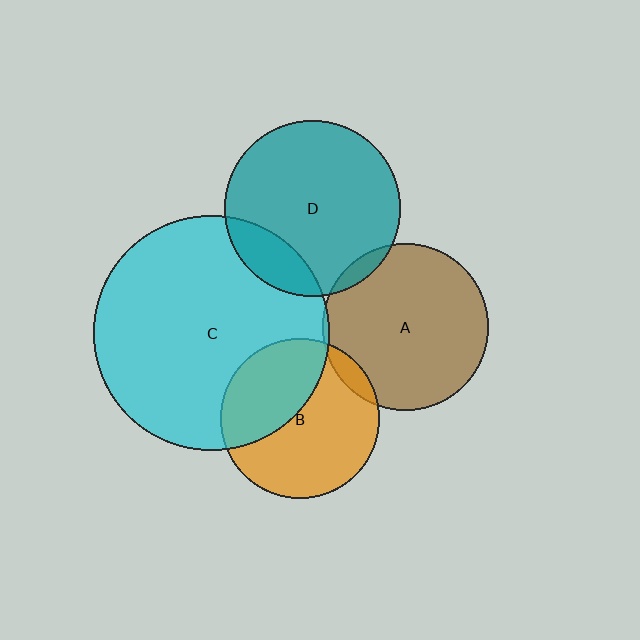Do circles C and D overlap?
Yes.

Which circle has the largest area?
Circle C (cyan).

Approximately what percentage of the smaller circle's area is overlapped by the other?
Approximately 15%.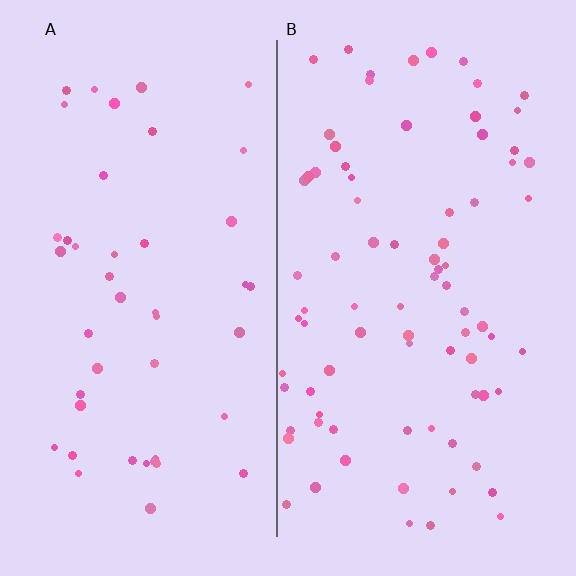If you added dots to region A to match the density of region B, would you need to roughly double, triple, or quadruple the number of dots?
Approximately double.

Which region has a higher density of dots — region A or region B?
B (the right).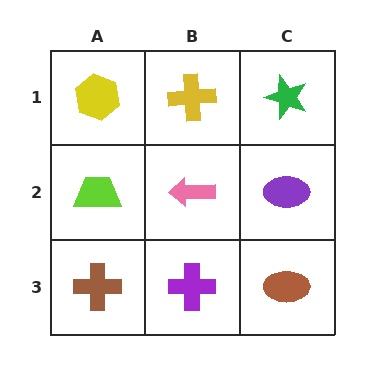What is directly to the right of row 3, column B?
A brown ellipse.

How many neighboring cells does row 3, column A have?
2.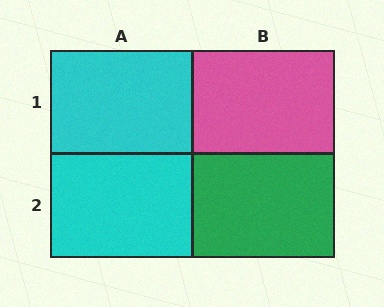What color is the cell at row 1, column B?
Pink.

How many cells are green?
1 cell is green.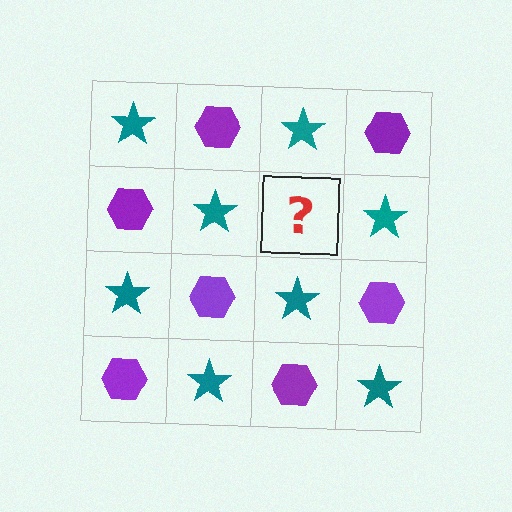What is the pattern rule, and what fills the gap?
The rule is that it alternates teal star and purple hexagon in a checkerboard pattern. The gap should be filled with a purple hexagon.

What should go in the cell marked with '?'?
The missing cell should contain a purple hexagon.